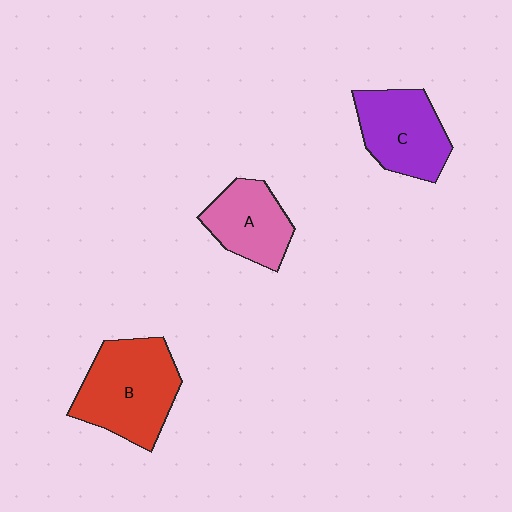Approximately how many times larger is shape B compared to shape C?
Approximately 1.3 times.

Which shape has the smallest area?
Shape A (pink).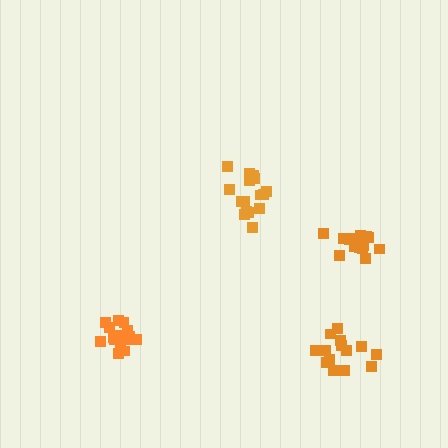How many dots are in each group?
Group 1: 17 dots, Group 2: 14 dots, Group 3: 16 dots, Group 4: 17 dots (64 total).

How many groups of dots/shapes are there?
There are 4 groups.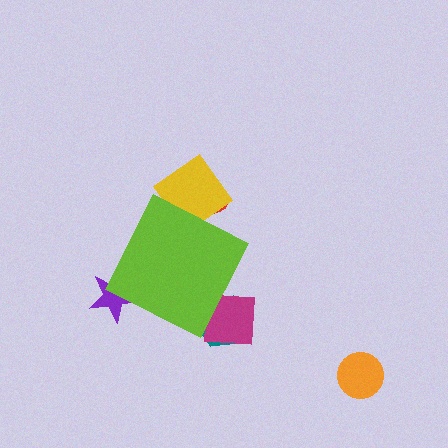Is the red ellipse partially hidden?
Yes, the red ellipse is partially hidden behind the lime diamond.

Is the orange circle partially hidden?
No, the orange circle is fully visible.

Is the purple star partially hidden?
Yes, the purple star is partially hidden behind the lime diamond.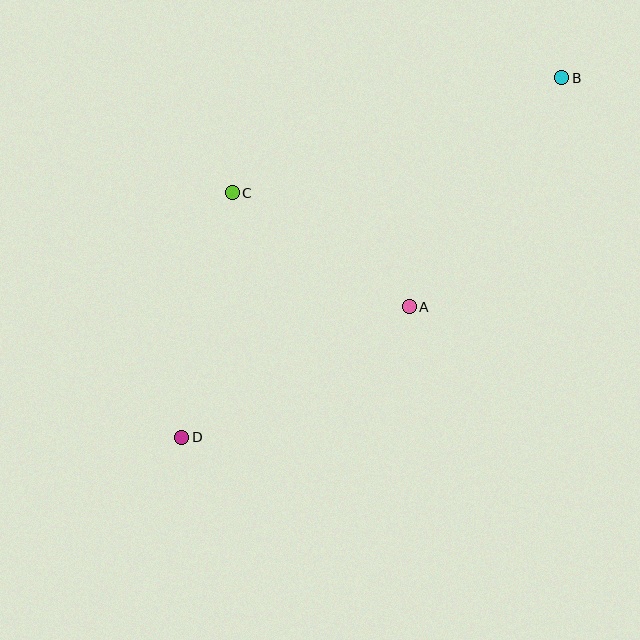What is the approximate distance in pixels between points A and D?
The distance between A and D is approximately 262 pixels.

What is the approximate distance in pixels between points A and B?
The distance between A and B is approximately 275 pixels.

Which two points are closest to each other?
Points A and C are closest to each other.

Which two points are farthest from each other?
Points B and D are farthest from each other.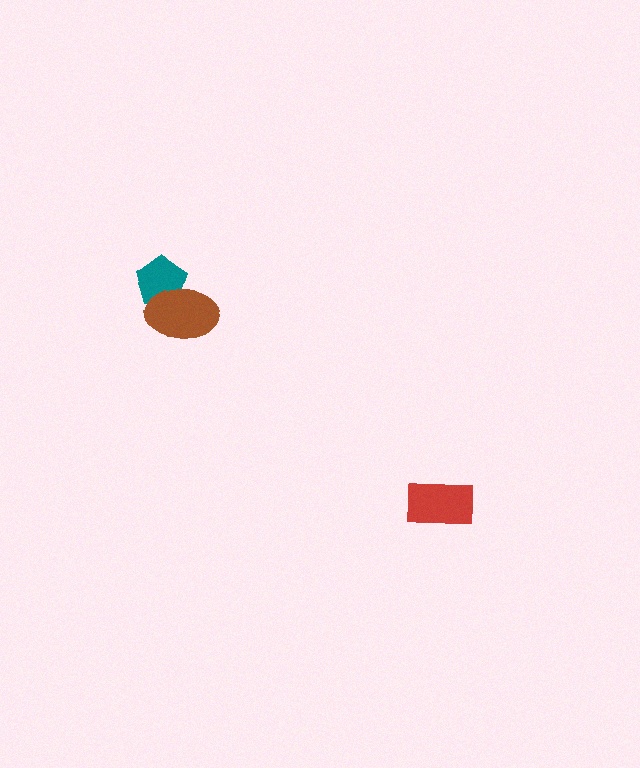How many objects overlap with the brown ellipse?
1 object overlaps with the brown ellipse.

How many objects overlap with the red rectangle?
0 objects overlap with the red rectangle.